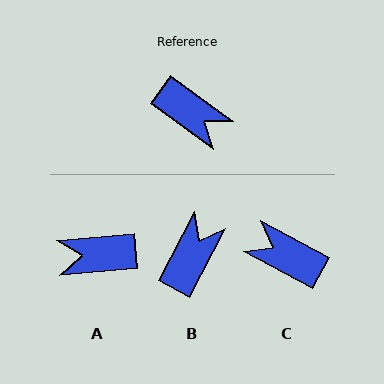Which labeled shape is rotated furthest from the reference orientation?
C, about 172 degrees away.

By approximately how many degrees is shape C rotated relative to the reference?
Approximately 172 degrees clockwise.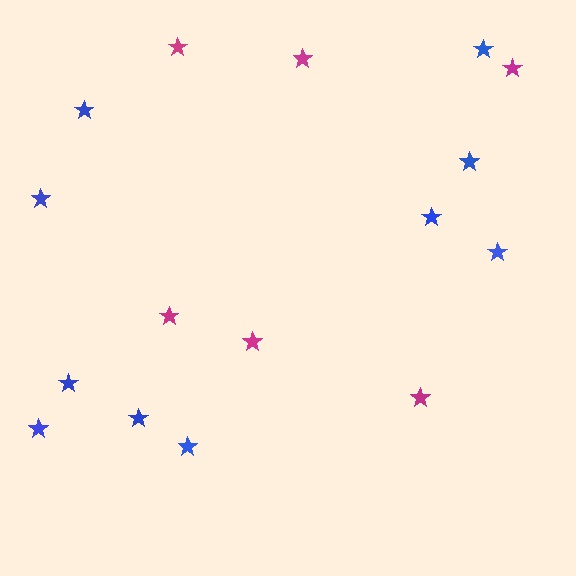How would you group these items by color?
There are 2 groups: one group of magenta stars (6) and one group of blue stars (10).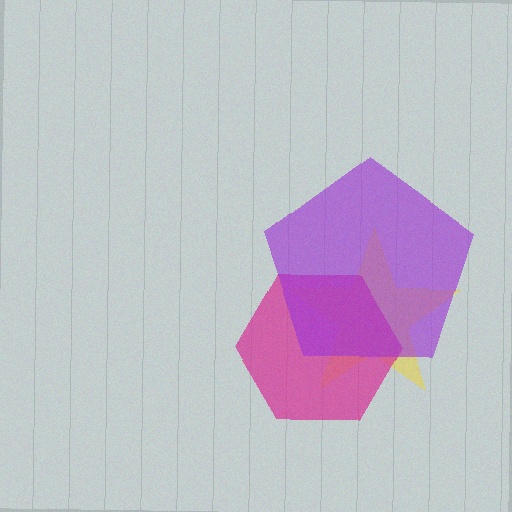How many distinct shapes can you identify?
There are 3 distinct shapes: a yellow star, a magenta hexagon, a purple pentagon.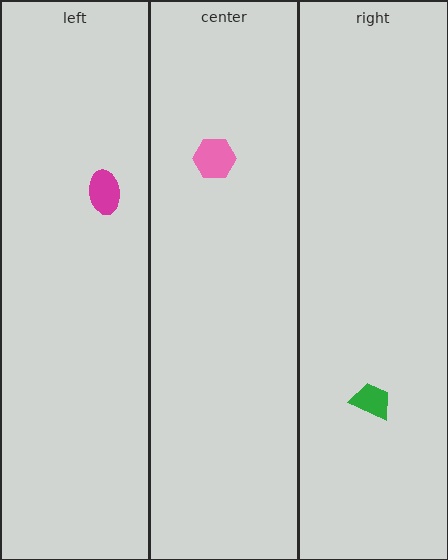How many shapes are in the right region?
1.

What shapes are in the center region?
The pink hexagon.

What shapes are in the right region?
The green trapezoid.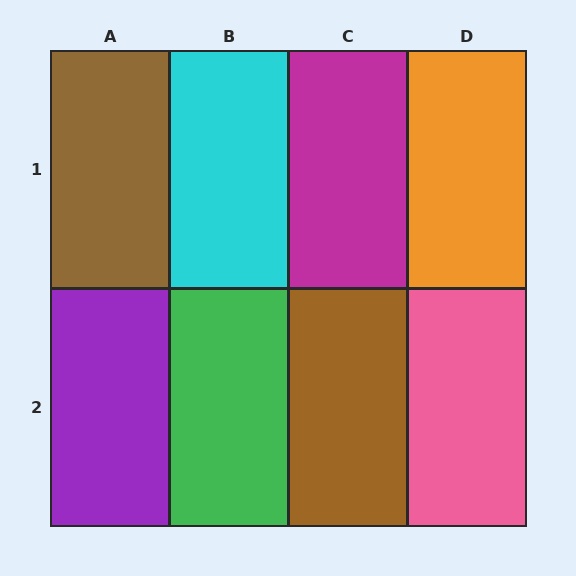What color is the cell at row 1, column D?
Orange.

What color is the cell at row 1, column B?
Cyan.